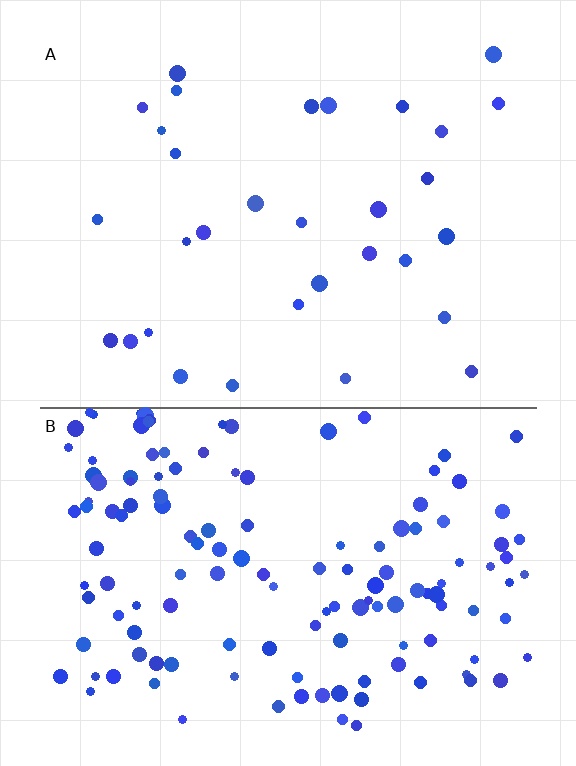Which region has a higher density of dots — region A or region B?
B (the bottom).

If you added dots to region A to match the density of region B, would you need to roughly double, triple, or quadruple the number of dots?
Approximately quadruple.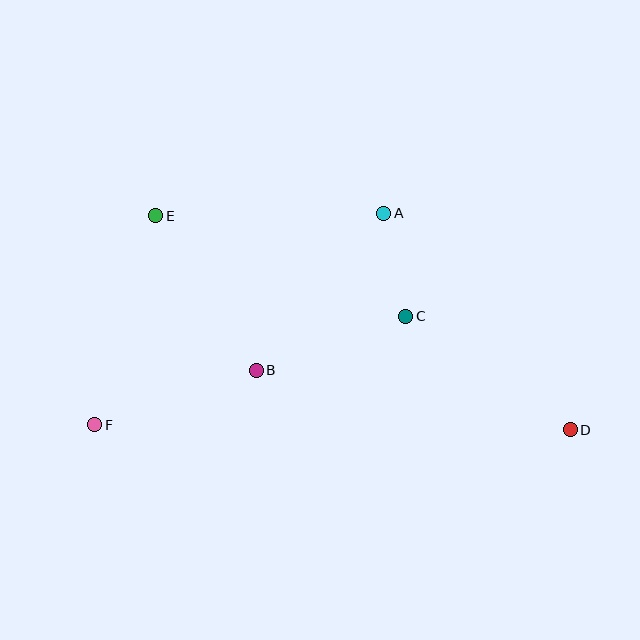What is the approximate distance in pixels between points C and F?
The distance between C and F is approximately 329 pixels.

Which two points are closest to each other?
Points A and C are closest to each other.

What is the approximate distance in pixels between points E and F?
The distance between E and F is approximately 217 pixels.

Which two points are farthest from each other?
Points D and F are farthest from each other.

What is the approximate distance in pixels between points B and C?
The distance between B and C is approximately 159 pixels.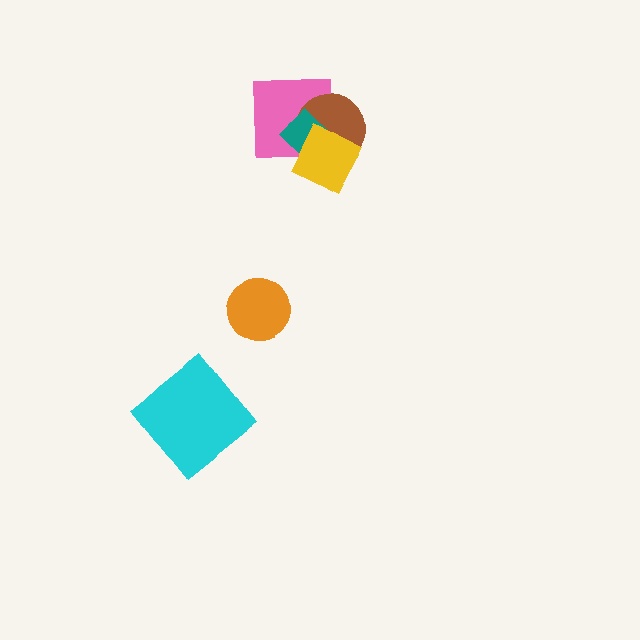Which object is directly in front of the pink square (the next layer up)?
The brown circle is directly in front of the pink square.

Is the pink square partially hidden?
Yes, it is partially covered by another shape.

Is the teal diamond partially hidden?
Yes, it is partially covered by another shape.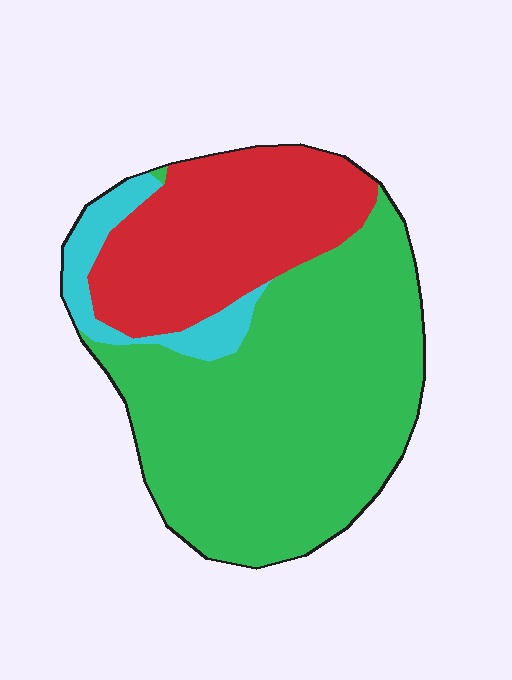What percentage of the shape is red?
Red takes up between a quarter and a half of the shape.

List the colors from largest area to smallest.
From largest to smallest: green, red, cyan.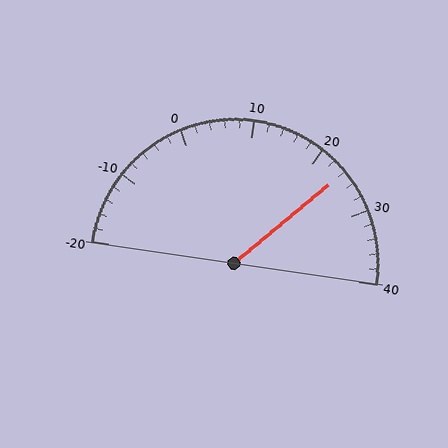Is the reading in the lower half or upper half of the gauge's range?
The reading is in the upper half of the range (-20 to 40).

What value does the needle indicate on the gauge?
The needle indicates approximately 24.